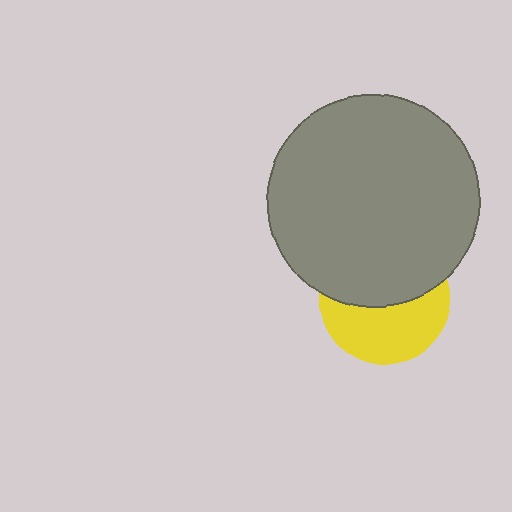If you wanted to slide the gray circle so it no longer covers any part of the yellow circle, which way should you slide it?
Slide it up — that is the most direct way to separate the two shapes.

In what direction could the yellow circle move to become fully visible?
The yellow circle could move down. That would shift it out from behind the gray circle entirely.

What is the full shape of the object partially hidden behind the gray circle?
The partially hidden object is a yellow circle.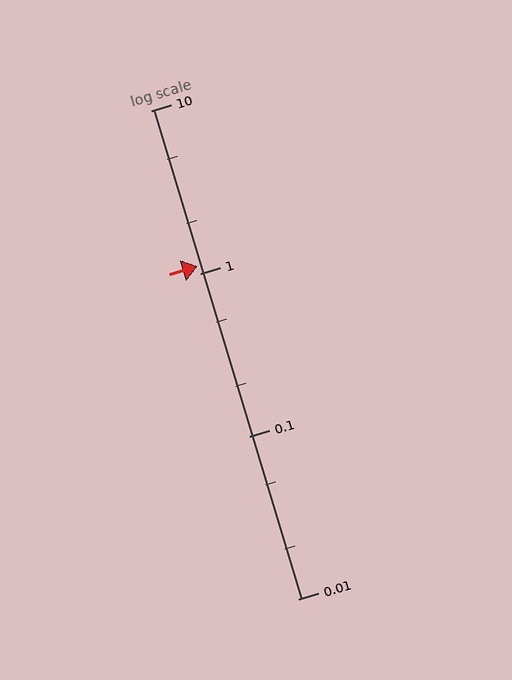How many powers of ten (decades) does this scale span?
The scale spans 3 decades, from 0.01 to 10.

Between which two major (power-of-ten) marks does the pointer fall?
The pointer is between 1 and 10.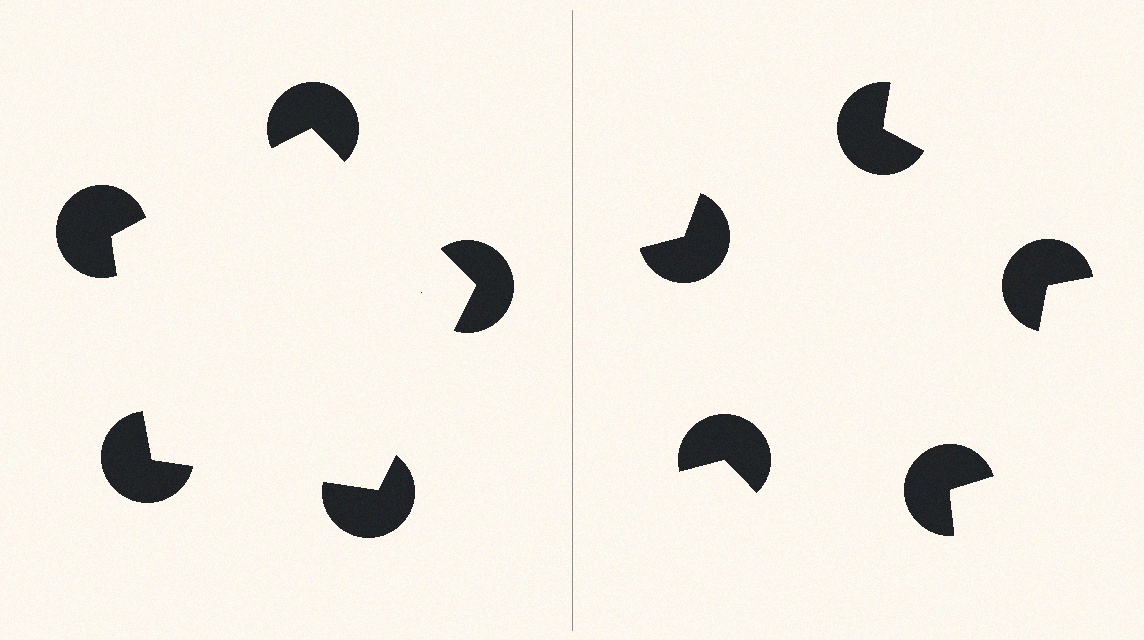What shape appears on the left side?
An illusory pentagon.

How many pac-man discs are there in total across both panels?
10 — 5 on each side.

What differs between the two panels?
The pac-man discs are positioned identically on both sides; only the wedge orientations differ. On the left they align to a pentagon; on the right they are misaligned.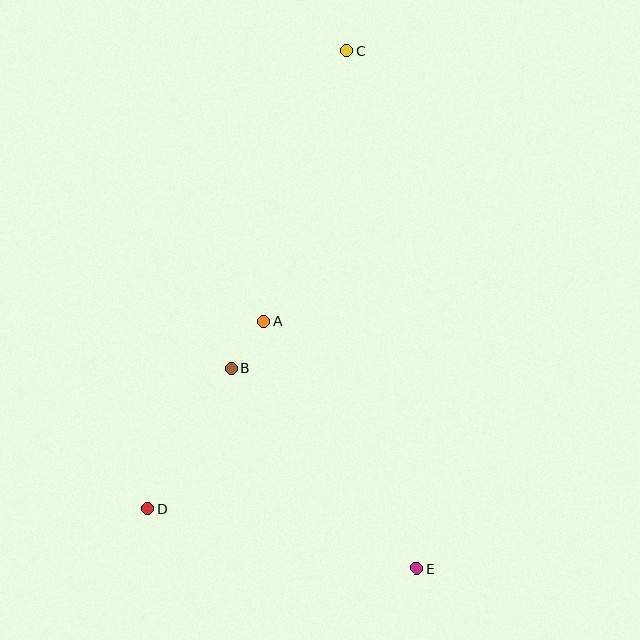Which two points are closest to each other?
Points A and B are closest to each other.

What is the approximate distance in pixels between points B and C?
The distance between B and C is approximately 337 pixels.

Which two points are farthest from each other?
Points C and E are farthest from each other.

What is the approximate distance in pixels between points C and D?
The distance between C and D is approximately 499 pixels.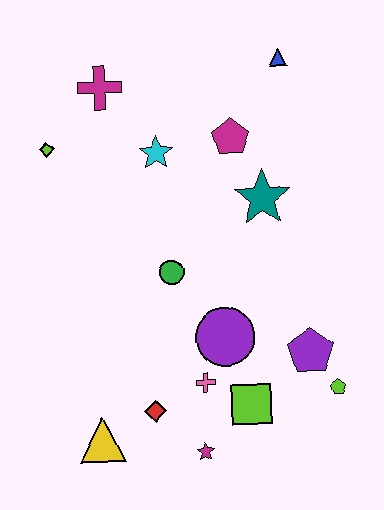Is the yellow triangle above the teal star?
No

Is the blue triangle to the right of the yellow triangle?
Yes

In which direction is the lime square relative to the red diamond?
The lime square is to the right of the red diamond.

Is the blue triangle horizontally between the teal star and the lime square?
No